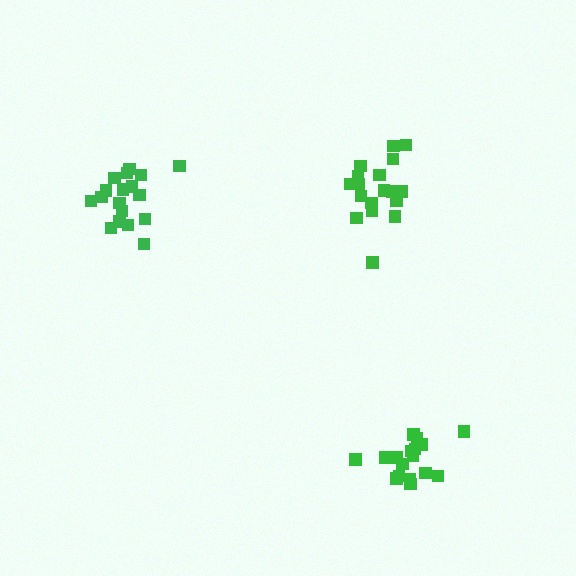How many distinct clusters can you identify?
There are 3 distinct clusters.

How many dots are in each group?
Group 1: 17 dots, Group 2: 18 dots, Group 3: 18 dots (53 total).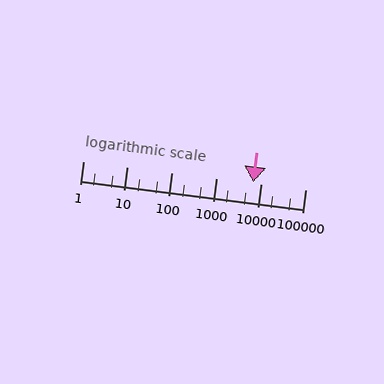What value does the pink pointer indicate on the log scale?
The pointer indicates approximately 6600.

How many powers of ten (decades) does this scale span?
The scale spans 5 decades, from 1 to 100000.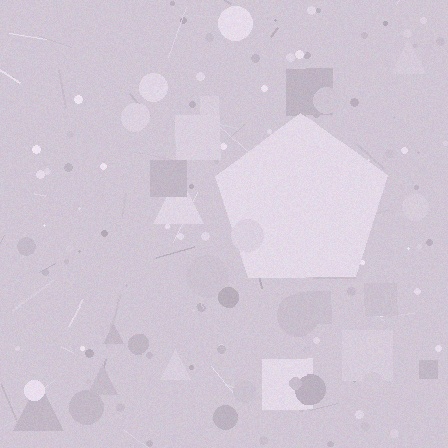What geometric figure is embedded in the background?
A pentagon is embedded in the background.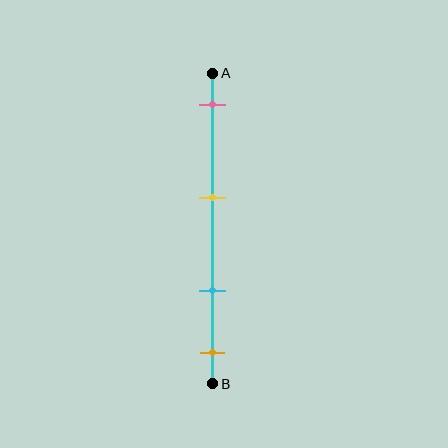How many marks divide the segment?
There are 4 marks dividing the segment.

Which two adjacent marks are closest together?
The cyan and orange marks are the closest adjacent pair.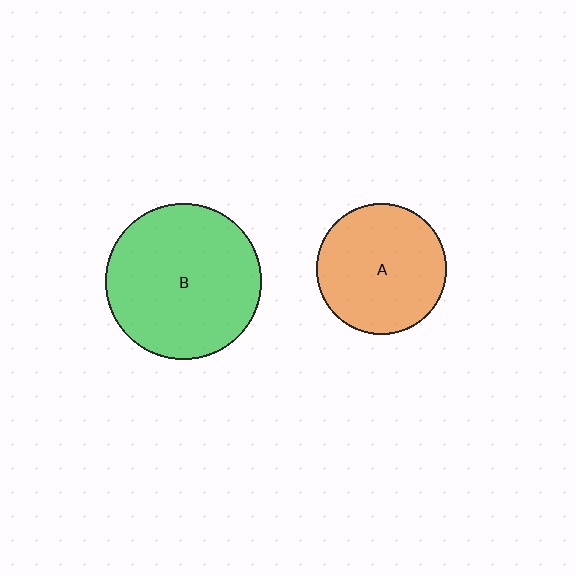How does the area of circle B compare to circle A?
Approximately 1.4 times.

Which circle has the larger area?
Circle B (green).